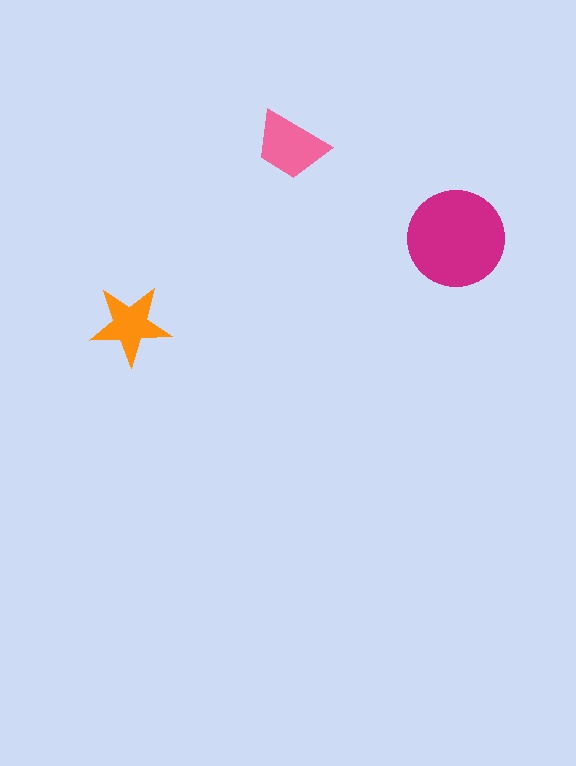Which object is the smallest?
The orange star.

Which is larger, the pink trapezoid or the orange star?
The pink trapezoid.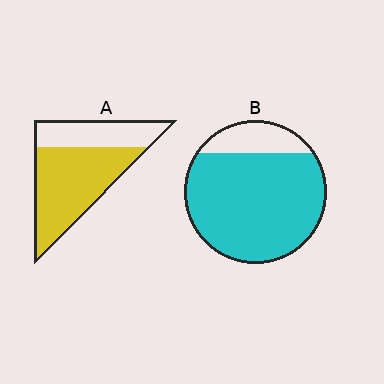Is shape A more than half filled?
Yes.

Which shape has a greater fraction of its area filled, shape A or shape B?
Shape B.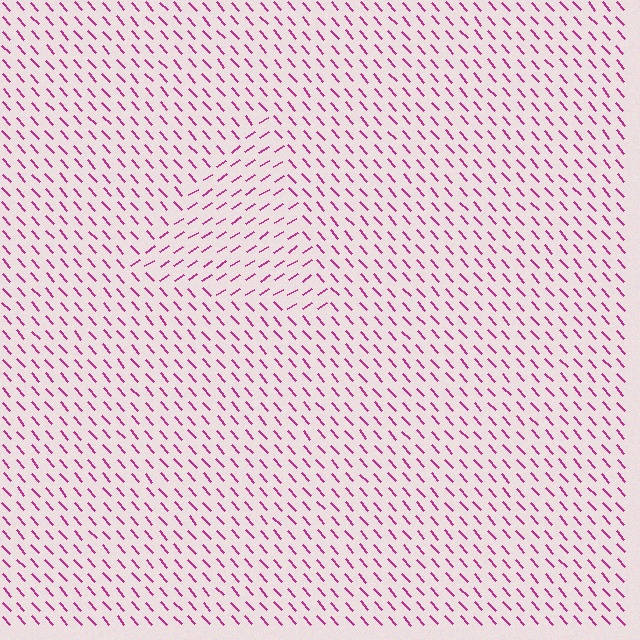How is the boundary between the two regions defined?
The boundary is defined purely by a change in line orientation (approximately 81 degrees difference). All lines are the same color and thickness.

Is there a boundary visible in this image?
Yes, there is a texture boundary formed by a change in line orientation.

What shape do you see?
I see a triangle.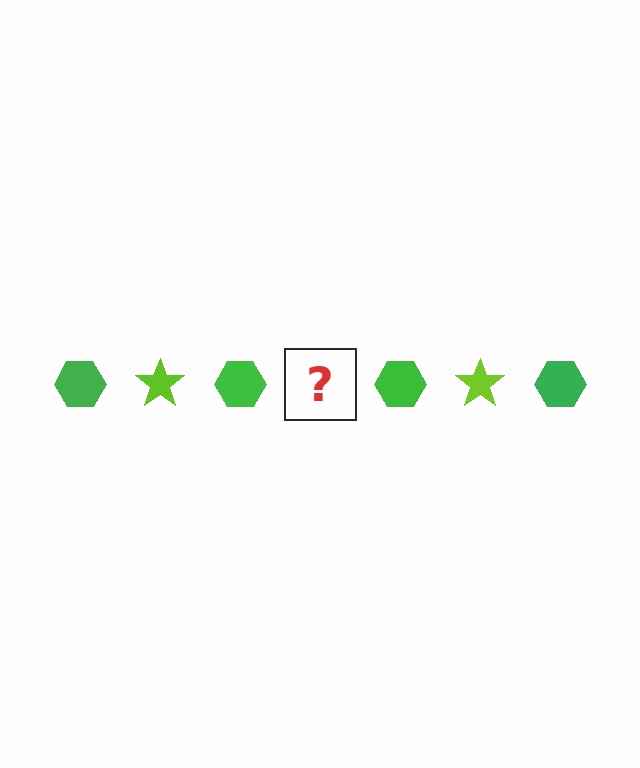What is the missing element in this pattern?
The missing element is a lime star.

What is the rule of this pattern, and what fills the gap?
The rule is that the pattern alternates between green hexagon and lime star. The gap should be filled with a lime star.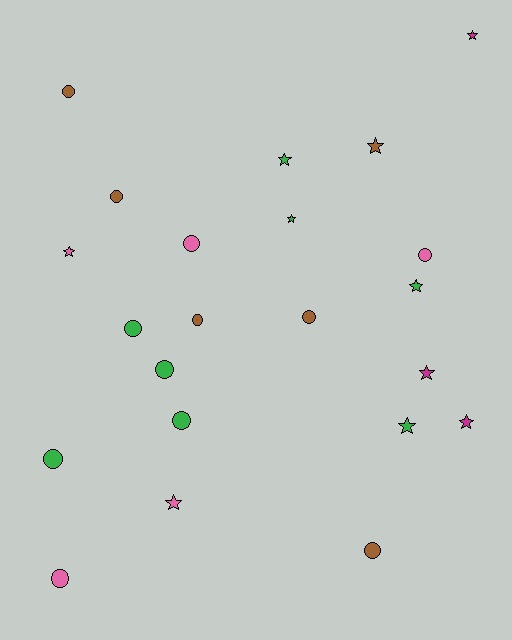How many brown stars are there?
There is 1 brown star.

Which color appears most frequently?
Green, with 8 objects.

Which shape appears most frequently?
Circle, with 12 objects.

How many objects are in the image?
There are 22 objects.